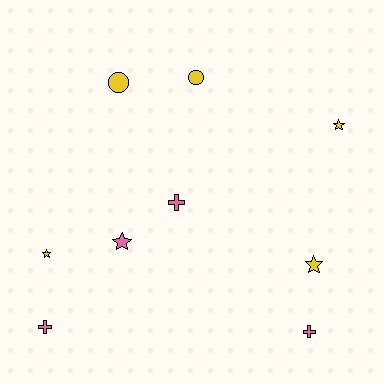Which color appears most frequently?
Yellow, with 5 objects.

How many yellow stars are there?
There are 3 yellow stars.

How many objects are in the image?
There are 9 objects.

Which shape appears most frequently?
Star, with 4 objects.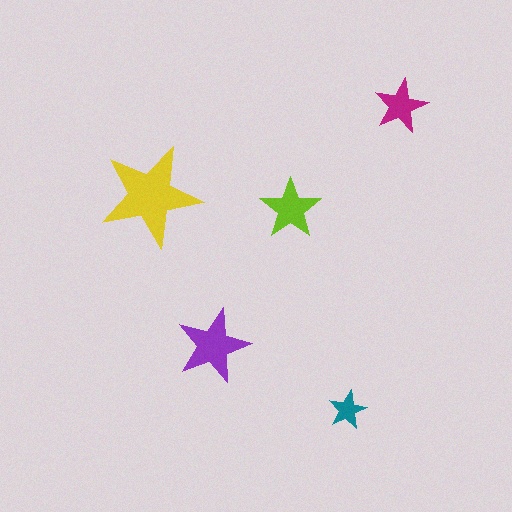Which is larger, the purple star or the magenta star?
The purple one.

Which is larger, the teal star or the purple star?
The purple one.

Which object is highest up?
The magenta star is topmost.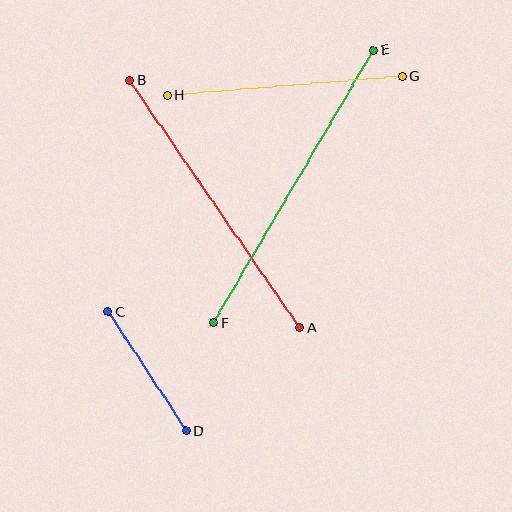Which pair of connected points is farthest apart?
Points E and F are farthest apart.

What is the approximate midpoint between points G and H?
The midpoint is at approximately (285, 86) pixels.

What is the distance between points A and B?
The distance is approximately 300 pixels.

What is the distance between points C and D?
The distance is approximately 142 pixels.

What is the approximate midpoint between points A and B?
The midpoint is at approximately (215, 204) pixels.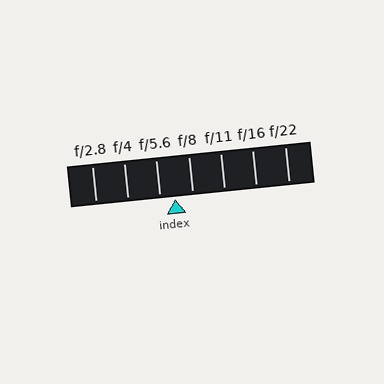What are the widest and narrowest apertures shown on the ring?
The widest aperture shown is f/2.8 and the narrowest is f/22.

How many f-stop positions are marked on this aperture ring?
There are 7 f-stop positions marked.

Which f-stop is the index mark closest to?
The index mark is closest to f/5.6.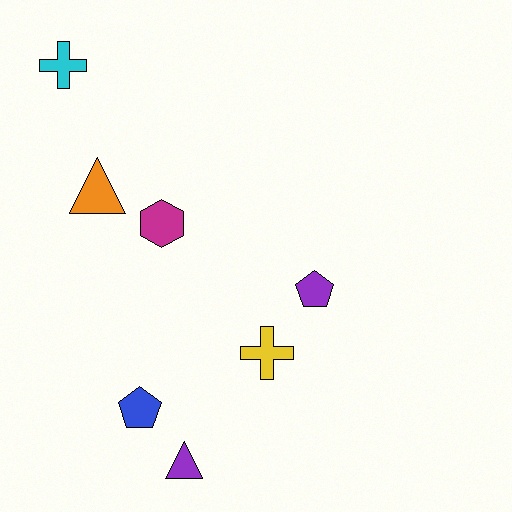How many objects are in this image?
There are 7 objects.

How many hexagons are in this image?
There is 1 hexagon.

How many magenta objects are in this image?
There is 1 magenta object.